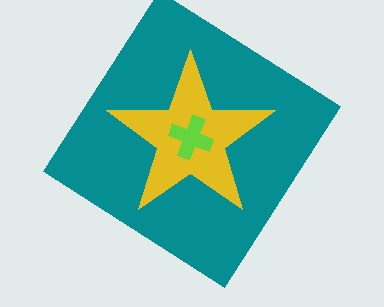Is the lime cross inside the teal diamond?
Yes.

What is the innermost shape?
The lime cross.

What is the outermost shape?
The teal diamond.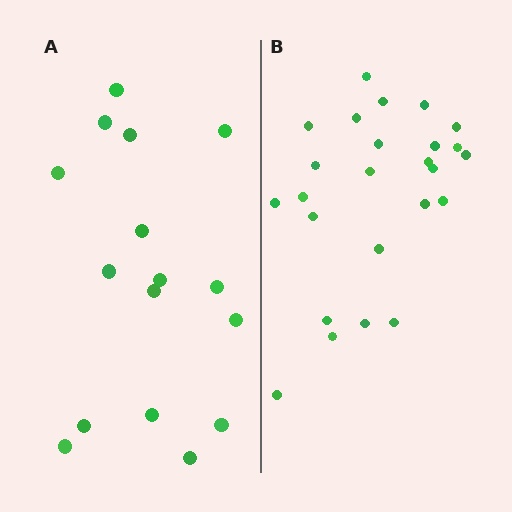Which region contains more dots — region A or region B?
Region B (the right region) has more dots.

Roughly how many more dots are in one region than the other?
Region B has roughly 8 or so more dots than region A.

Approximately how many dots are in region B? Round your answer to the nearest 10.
About 20 dots. (The exact count is 25, which rounds to 20.)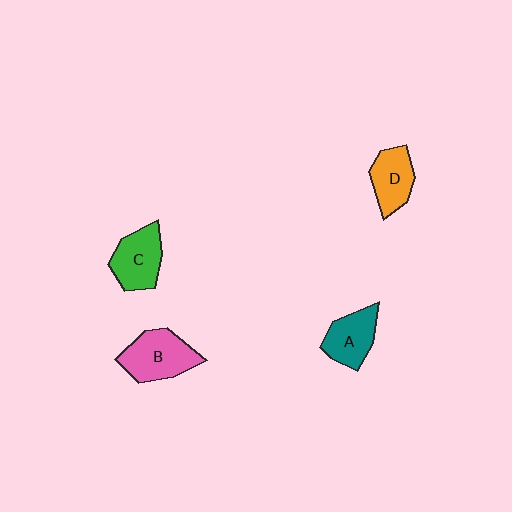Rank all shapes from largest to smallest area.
From largest to smallest: B (pink), C (green), A (teal), D (orange).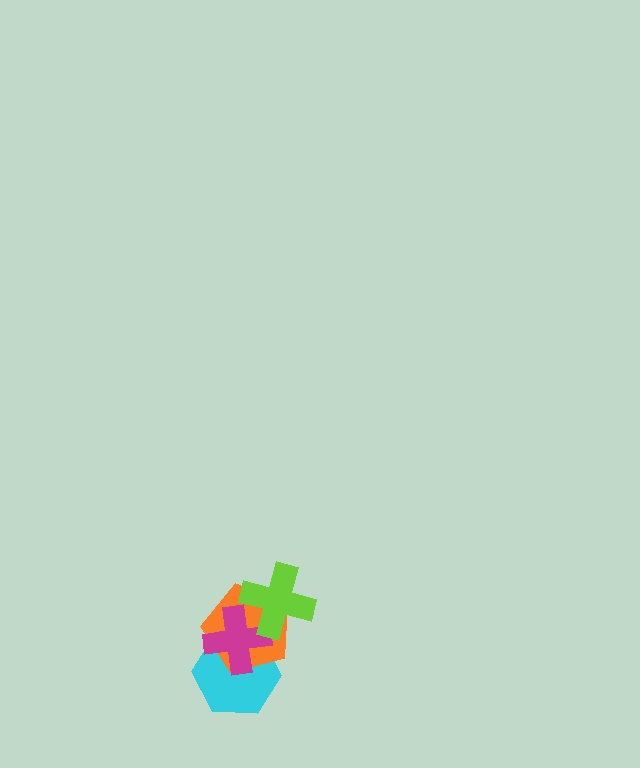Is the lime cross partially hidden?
No, no other shape covers it.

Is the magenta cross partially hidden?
Yes, it is partially covered by another shape.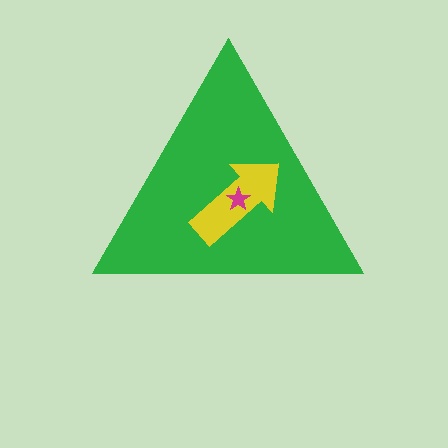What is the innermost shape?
The magenta star.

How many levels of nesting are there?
3.